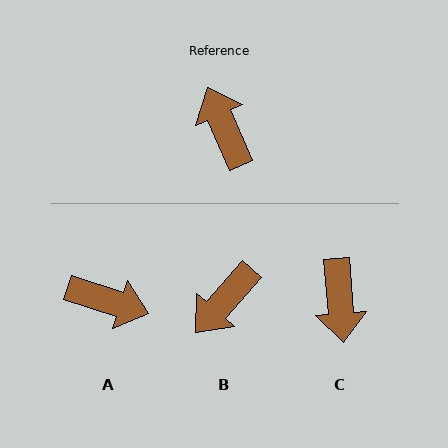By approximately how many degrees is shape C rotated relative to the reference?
Approximately 161 degrees counter-clockwise.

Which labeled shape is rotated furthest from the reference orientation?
C, about 161 degrees away.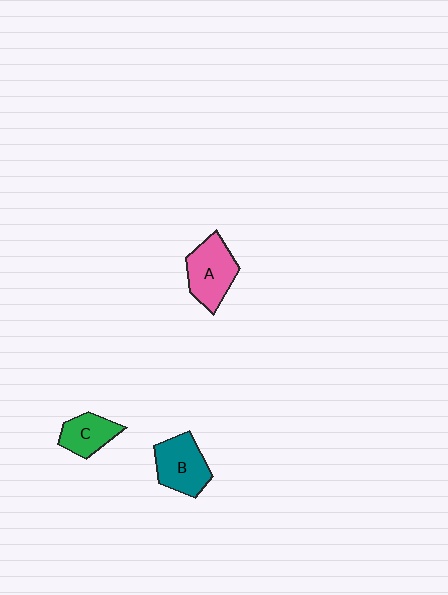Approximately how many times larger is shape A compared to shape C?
Approximately 1.5 times.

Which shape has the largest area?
Shape A (pink).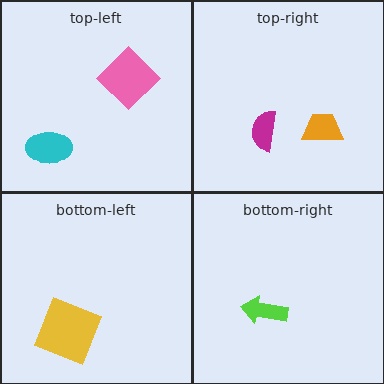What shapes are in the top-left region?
The pink diamond, the cyan ellipse.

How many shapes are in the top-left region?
2.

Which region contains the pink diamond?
The top-left region.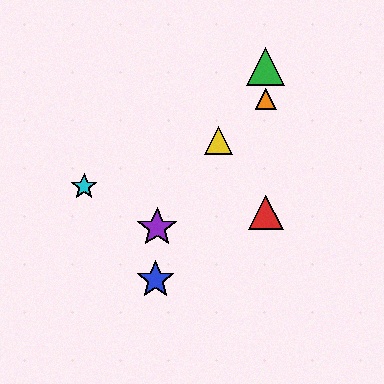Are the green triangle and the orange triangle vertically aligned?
Yes, both are at x≈266.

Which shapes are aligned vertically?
The red triangle, the green triangle, the orange triangle are aligned vertically.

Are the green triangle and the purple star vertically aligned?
No, the green triangle is at x≈266 and the purple star is at x≈157.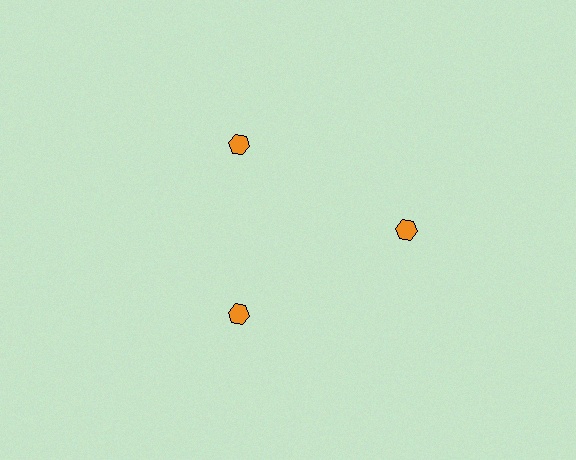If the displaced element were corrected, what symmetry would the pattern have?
It would have 3-fold rotational symmetry — the pattern would map onto itself every 120 degrees.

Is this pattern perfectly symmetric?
No. The 3 orange hexagons are arranged in a ring, but one element near the 3 o'clock position is pushed outward from the center, breaking the 3-fold rotational symmetry.